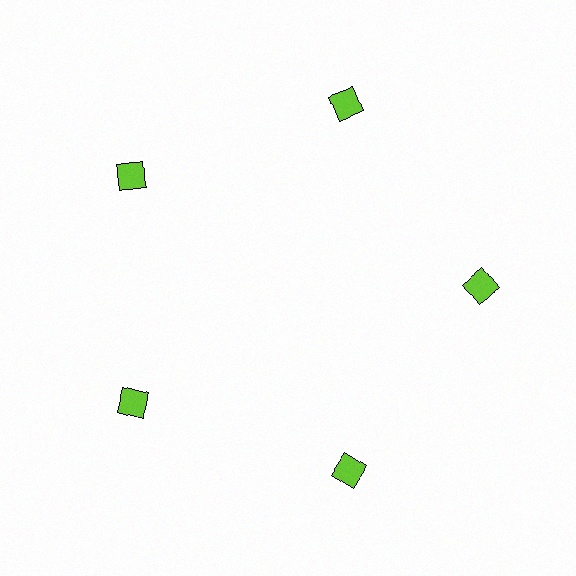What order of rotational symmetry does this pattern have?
This pattern has 5-fold rotational symmetry.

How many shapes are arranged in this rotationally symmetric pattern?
There are 5 shapes, arranged in 5 groups of 1.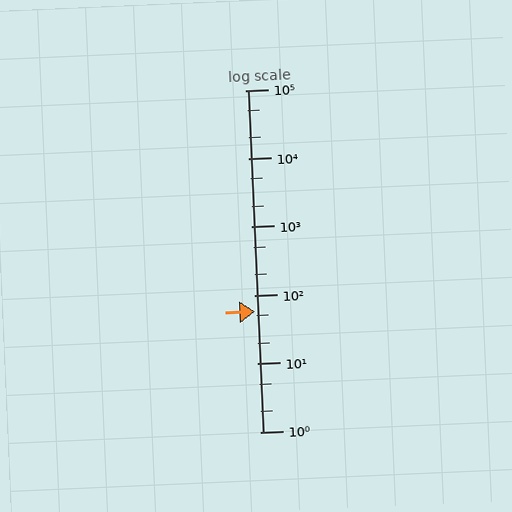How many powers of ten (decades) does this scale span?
The scale spans 5 decades, from 1 to 100000.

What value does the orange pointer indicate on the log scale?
The pointer indicates approximately 58.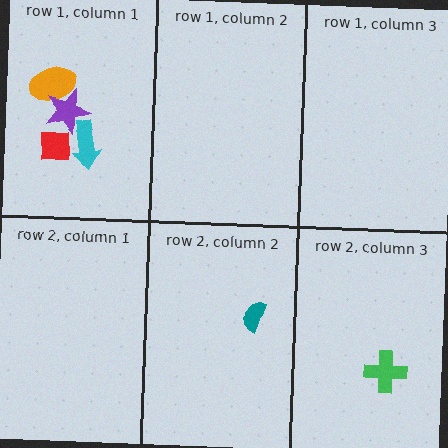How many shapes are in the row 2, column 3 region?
1.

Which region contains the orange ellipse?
The row 1, column 1 region.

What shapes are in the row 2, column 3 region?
The green cross.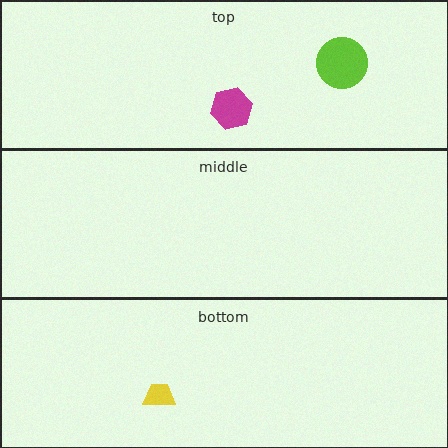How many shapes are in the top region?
2.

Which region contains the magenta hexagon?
The top region.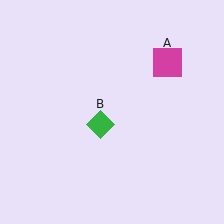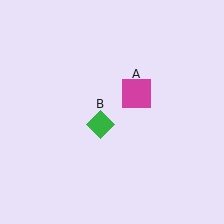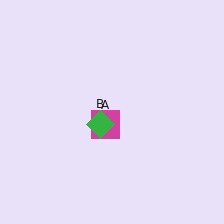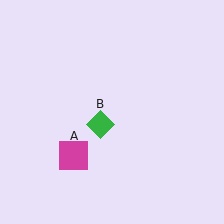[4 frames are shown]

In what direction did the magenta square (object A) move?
The magenta square (object A) moved down and to the left.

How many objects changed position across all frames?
1 object changed position: magenta square (object A).